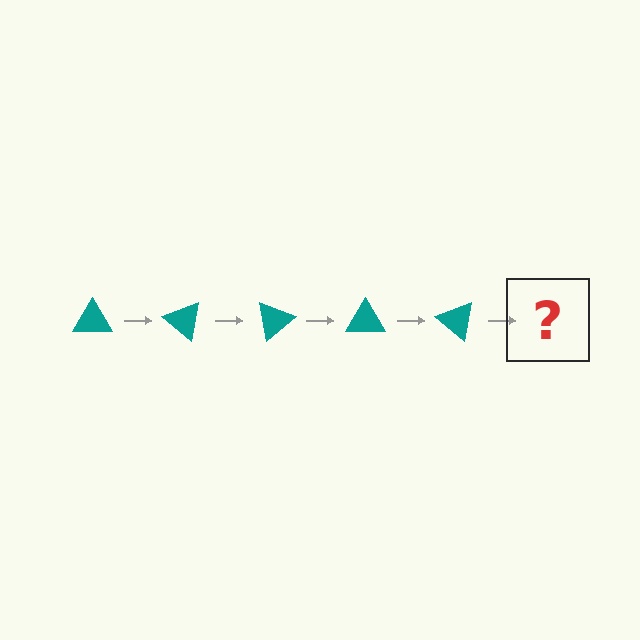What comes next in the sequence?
The next element should be a teal triangle rotated 200 degrees.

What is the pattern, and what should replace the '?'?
The pattern is that the triangle rotates 40 degrees each step. The '?' should be a teal triangle rotated 200 degrees.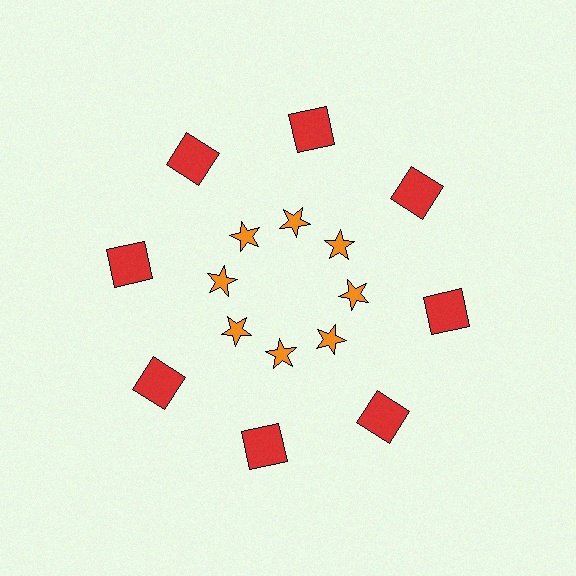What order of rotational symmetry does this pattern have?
This pattern has 8-fold rotational symmetry.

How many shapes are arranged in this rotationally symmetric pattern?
There are 16 shapes, arranged in 8 groups of 2.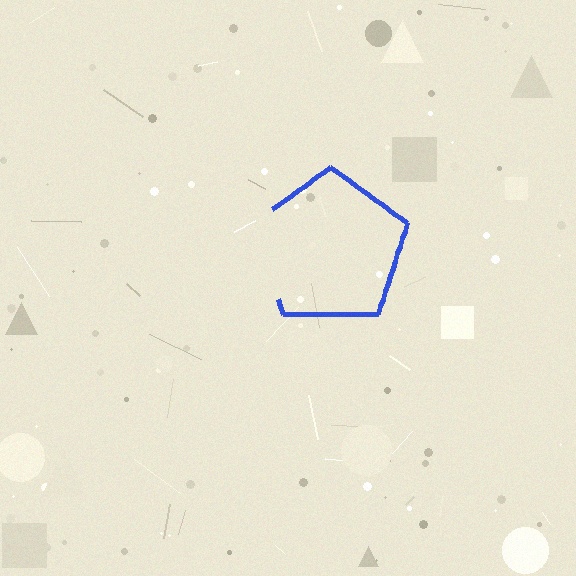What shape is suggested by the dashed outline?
The dashed outline suggests a pentagon.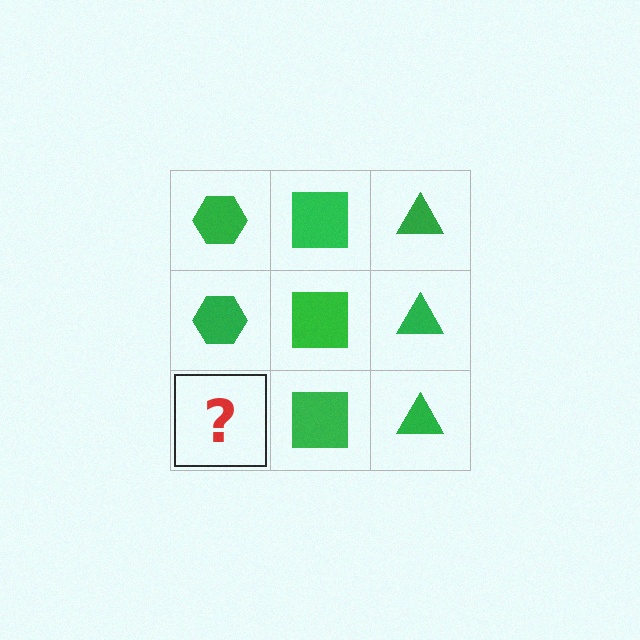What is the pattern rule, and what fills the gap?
The rule is that each column has a consistent shape. The gap should be filled with a green hexagon.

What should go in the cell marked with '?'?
The missing cell should contain a green hexagon.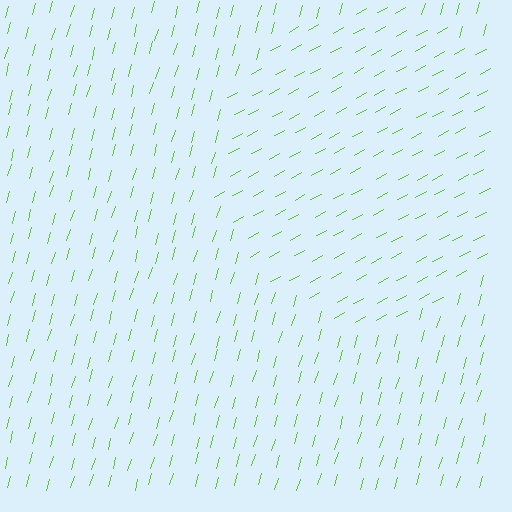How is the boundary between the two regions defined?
The boundary is defined purely by a change in line orientation (approximately 45 degrees difference). All lines are the same color and thickness.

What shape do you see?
I see a circle.